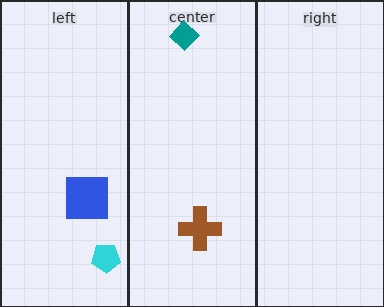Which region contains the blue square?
The left region.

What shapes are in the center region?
The teal diamond, the brown cross.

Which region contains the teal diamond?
The center region.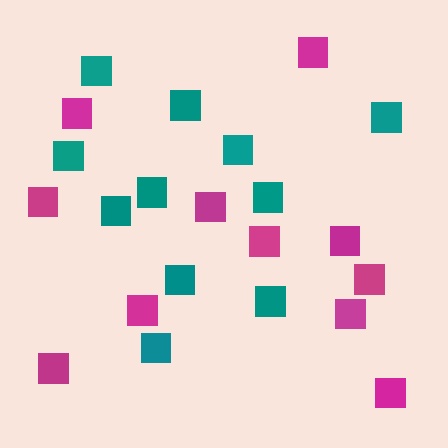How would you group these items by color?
There are 2 groups: one group of magenta squares (11) and one group of teal squares (11).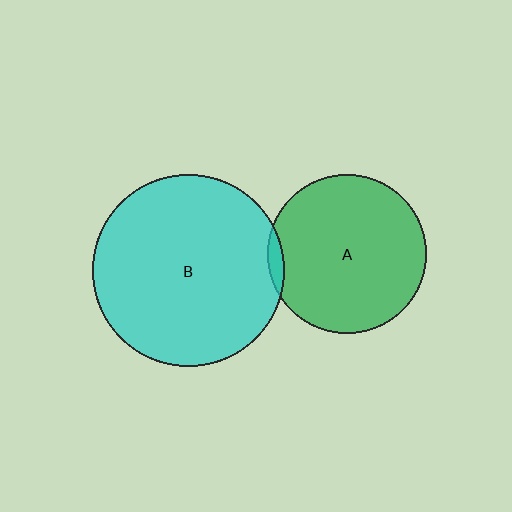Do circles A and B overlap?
Yes.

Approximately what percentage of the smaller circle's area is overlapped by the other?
Approximately 5%.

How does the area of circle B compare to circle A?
Approximately 1.5 times.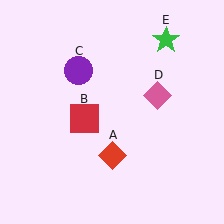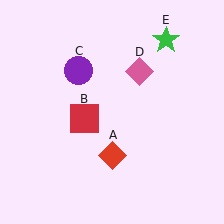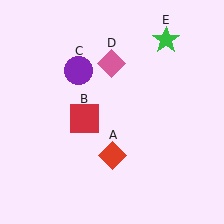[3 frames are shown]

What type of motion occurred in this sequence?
The pink diamond (object D) rotated counterclockwise around the center of the scene.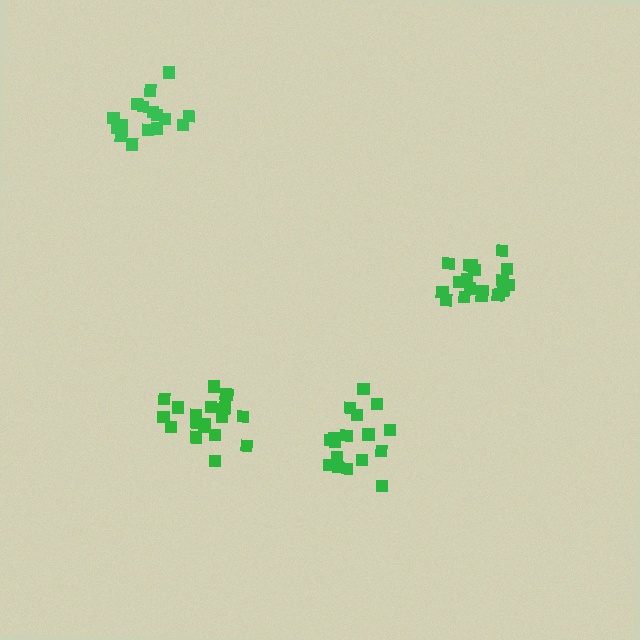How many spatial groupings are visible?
There are 4 spatial groupings.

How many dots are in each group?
Group 1: 18 dots, Group 2: 19 dots, Group 3: 17 dots, Group 4: 20 dots (74 total).